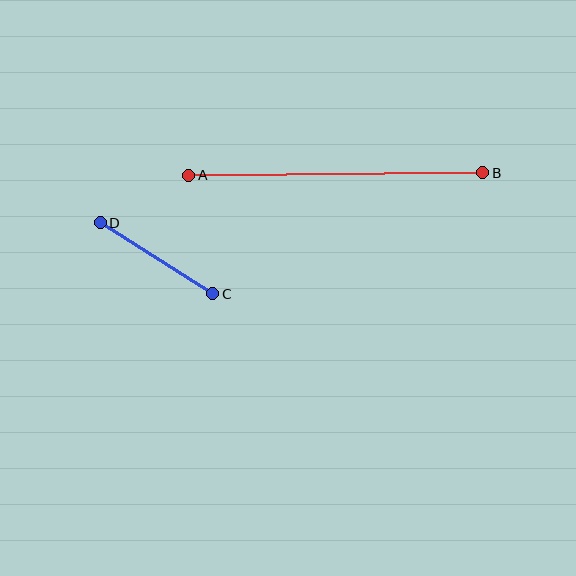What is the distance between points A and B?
The distance is approximately 294 pixels.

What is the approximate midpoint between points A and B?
The midpoint is at approximately (336, 174) pixels.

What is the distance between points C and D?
The distance is approximately 133 pixels.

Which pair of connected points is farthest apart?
Points A and B are farthest apart.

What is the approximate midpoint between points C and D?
The midpoint is at approximately (156, 258) pixels.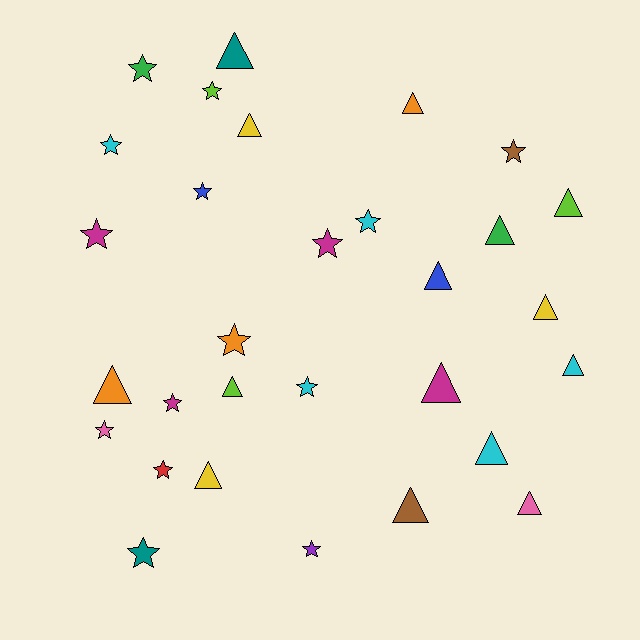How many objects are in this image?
There are 30 objects.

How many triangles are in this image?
There are 15 triangles.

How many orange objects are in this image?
There are 3 orange objects.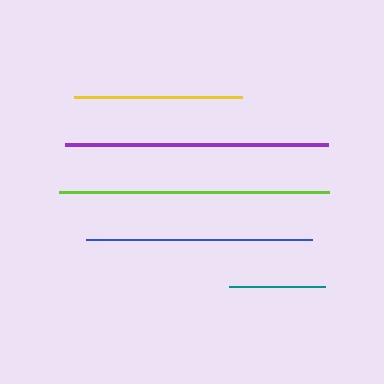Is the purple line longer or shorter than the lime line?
The lime line is longer than the purple line.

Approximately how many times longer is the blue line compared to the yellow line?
The blue line is approximately 1.3 times the length of the yellow line.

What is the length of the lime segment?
The lime segment is approximately 270 pixels long.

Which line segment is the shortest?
The teal line is the shortest at approximately 96 pixels.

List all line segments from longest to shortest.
From longest to shortest: lime, purple, blue, yellow, teal.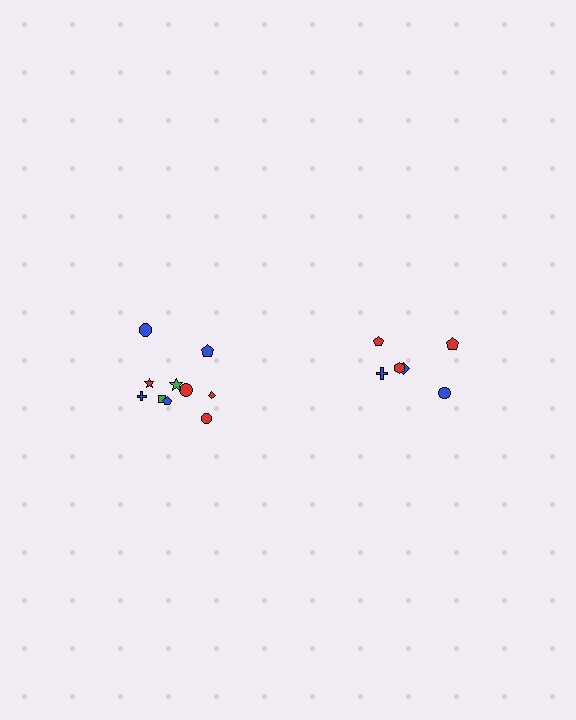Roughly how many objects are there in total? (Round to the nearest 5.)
Roughly 15 objects in total.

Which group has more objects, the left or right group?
The left group.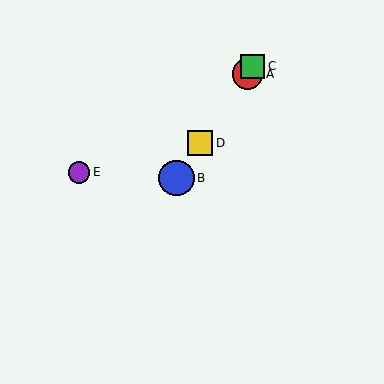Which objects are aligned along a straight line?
Objects A, B, C, D are aligned along a straight line.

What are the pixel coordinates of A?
Object A is at (248, 74).